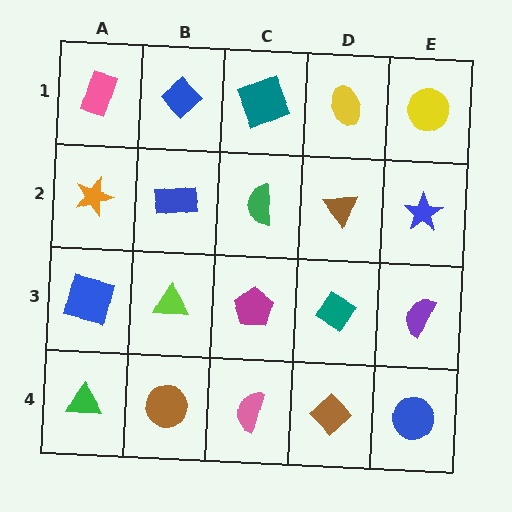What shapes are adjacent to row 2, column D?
A yellow ellipse (row 1, column D), a teal diamond (row 3, column D), a green semicircle (row 2, column C), a blue star (row 2, column E).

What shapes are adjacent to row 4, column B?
A lime triangle (row 3, column B), a green triangle (row 4, column A), a pink semicircle (row 4, column C).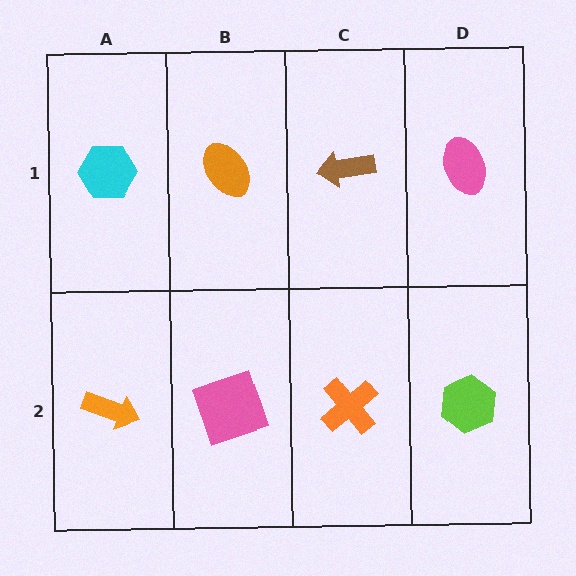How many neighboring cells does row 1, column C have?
3.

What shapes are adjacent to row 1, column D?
A lime hexagon (row 2, column D), a brown arrow (row 1, column C).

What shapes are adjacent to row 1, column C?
An orange cross (row 2, column C), an orange ellipse (row 1, column B), a pink ellipse (row 1, column D).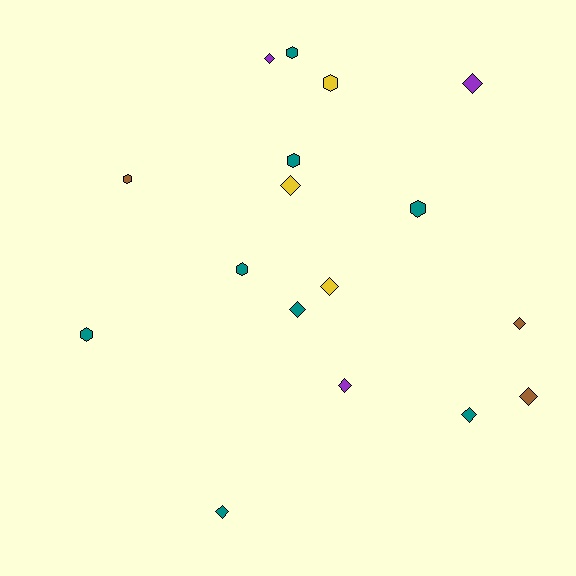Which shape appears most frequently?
Diamond, with 10 objects.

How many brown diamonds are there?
There are 2 brown diamonds.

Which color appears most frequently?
Teal, with 8 objects.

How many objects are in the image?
There are 17 objects.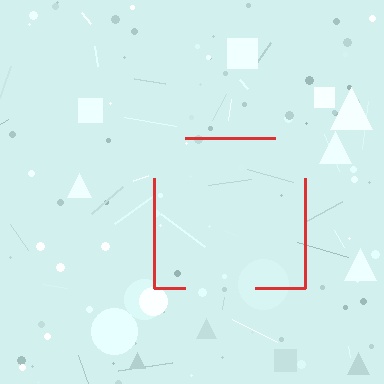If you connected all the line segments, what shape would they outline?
They would outline a square.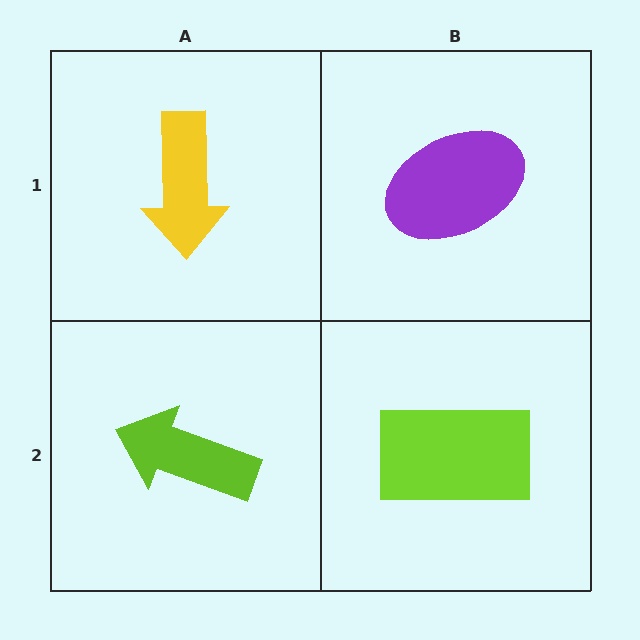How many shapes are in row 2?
2 shapes.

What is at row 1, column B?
A purple ellipse.